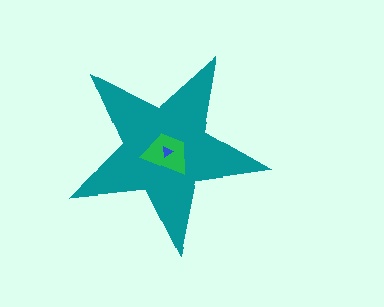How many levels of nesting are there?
3.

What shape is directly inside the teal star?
The green trapezoid.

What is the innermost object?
The blue triangle.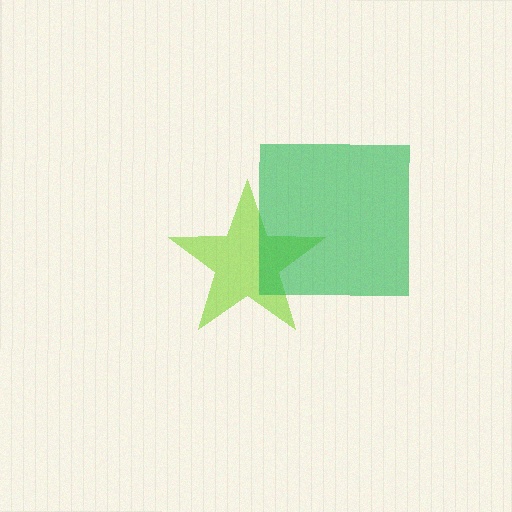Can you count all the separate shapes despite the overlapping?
Yes, there are 2 separate shapes.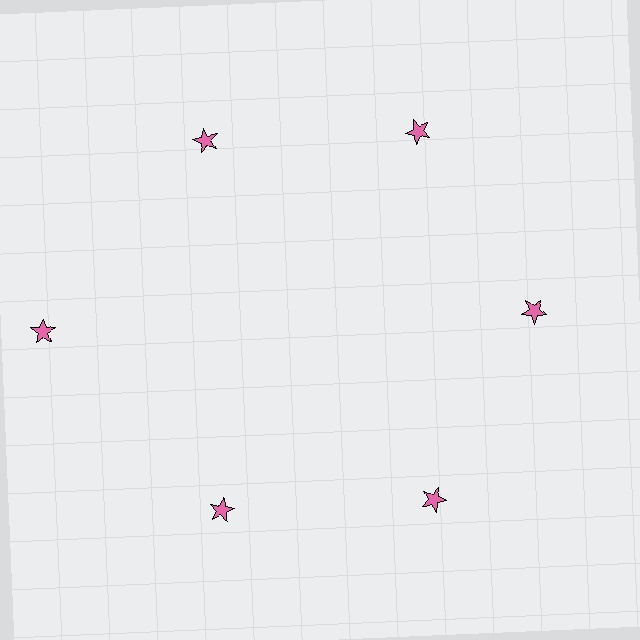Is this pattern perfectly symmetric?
No. The 6 pink stars are arranged in a ring, but one element near the 9 o'clock position is pushed outward from the center, breaking the 6-fold rotational symmetry.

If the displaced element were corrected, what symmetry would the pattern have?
It would have 6-fold rotational symmetry — the pattern would map onto itself every 60 degrees.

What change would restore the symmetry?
The symmetry would be restored by moving it inward, back onto the ring so that all 6 stars sit at equal angles and equal distance from the center.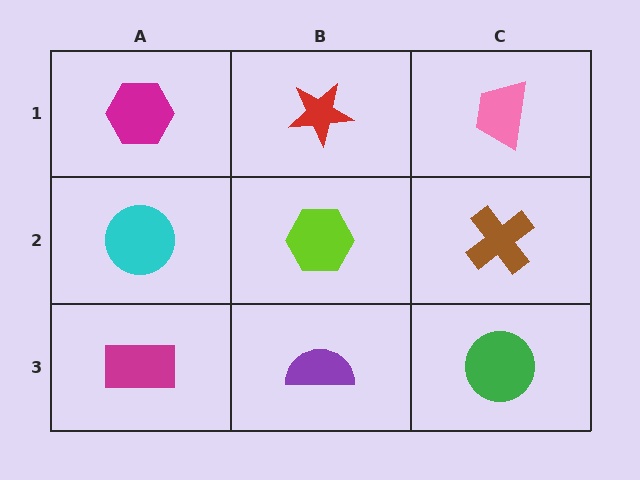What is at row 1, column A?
A magenta hexagon.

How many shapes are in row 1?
3 shapes.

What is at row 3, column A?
A magenta rectangle.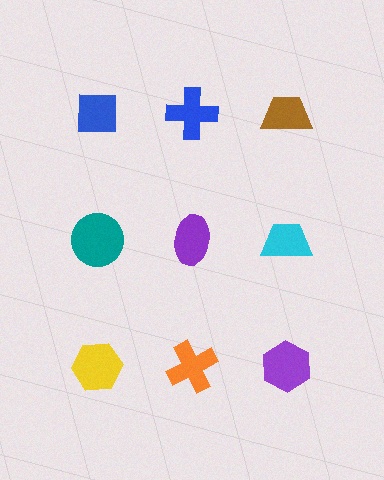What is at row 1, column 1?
A blue square.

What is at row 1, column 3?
A brown trapezoid.